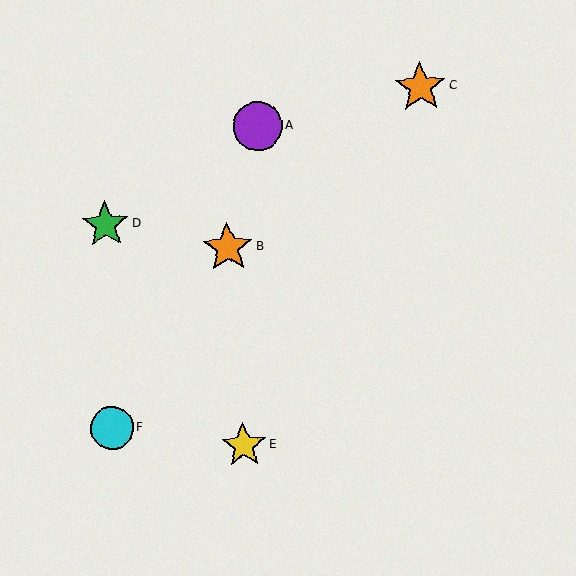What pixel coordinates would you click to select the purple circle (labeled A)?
Click at (257, 126) to select the purple circle A.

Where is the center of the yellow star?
The center of the yellow star is at (244, 445).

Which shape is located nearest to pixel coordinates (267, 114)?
The purple circle (labeled A) at (257, 126) is nearest to that location.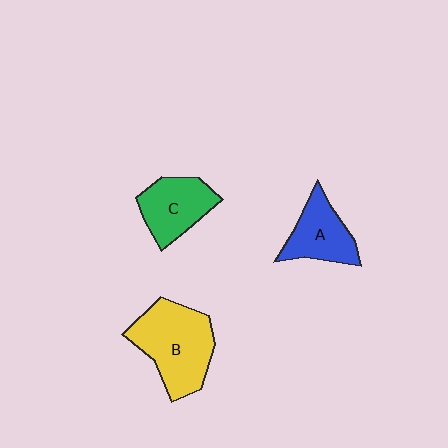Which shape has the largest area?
Shape B (yellow).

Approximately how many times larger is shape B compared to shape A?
Approximately 1.6 times.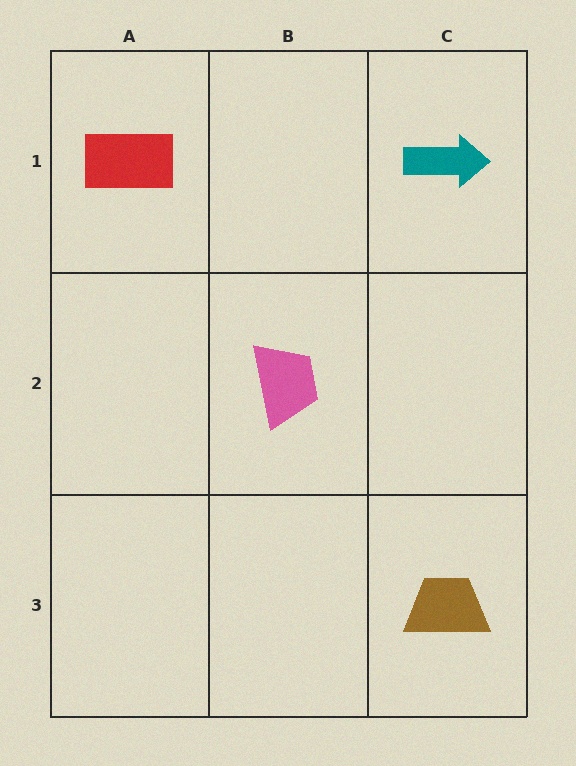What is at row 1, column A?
A red rectangle.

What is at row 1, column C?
A teal arrow.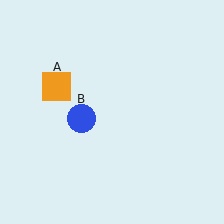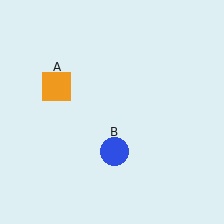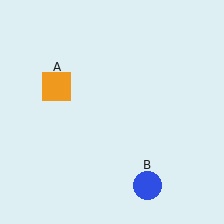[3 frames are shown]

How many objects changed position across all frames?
1 object changed position: blue circle (object B).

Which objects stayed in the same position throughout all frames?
Orange square (object A) remained stationary.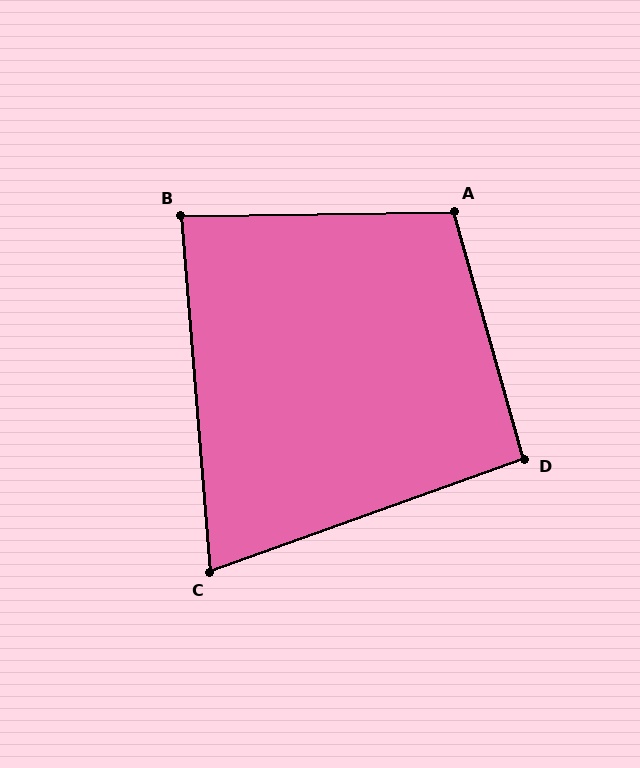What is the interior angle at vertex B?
Approximately 86 degrees (approximately right).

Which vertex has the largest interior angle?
A, at approximately 105 degrees.